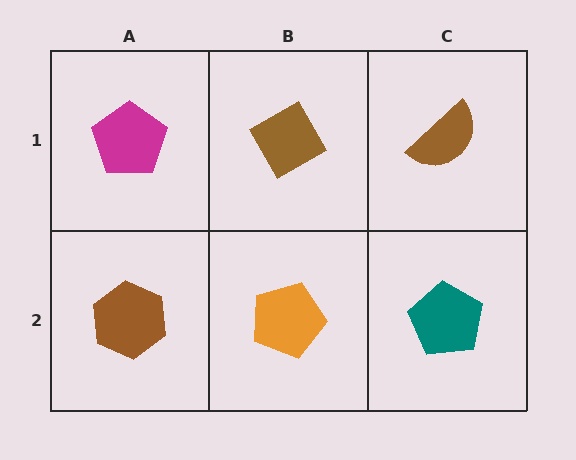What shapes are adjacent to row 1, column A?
A brown hexagon (row 2, column A), a brown diamond (row 1, column B).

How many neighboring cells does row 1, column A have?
2.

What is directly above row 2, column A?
A magenta pentagon.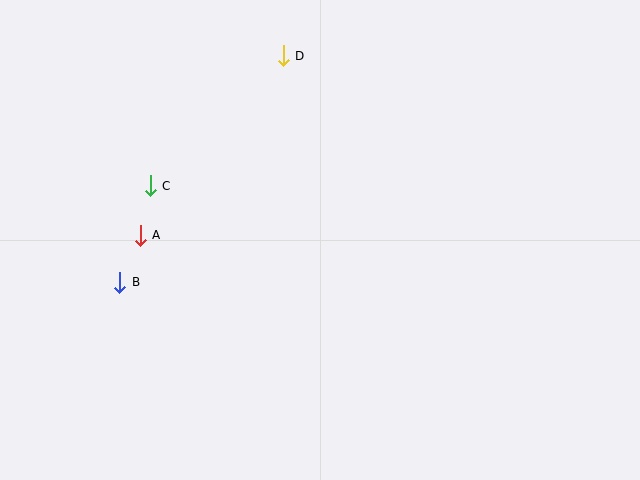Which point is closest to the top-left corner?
Point C is closest to the top-left corner.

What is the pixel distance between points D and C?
The distance between D and C is 186 pixels.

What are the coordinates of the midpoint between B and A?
The midpoint between B and A is at (130, 259).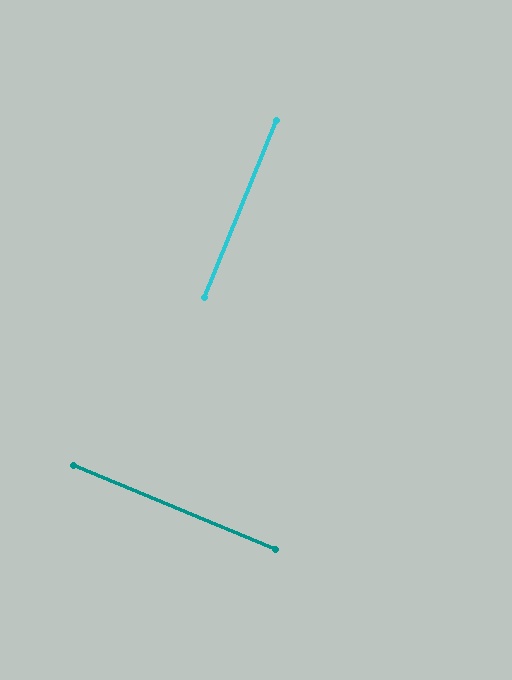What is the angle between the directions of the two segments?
Approximately 89 degrees.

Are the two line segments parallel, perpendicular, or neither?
Perpendicular — they meet at approximately 89°.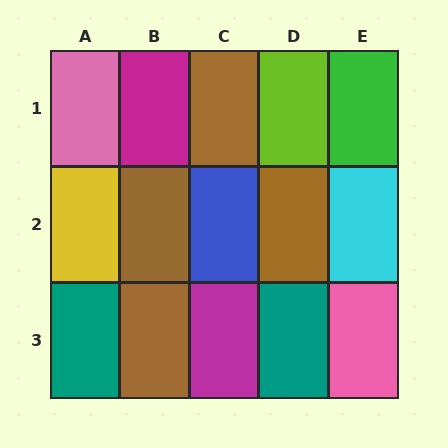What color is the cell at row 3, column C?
Magenta.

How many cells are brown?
4 cells are brown.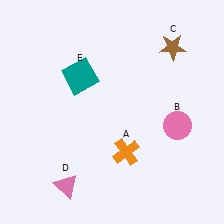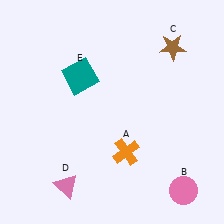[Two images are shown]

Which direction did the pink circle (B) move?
The pink circle (B) moved down.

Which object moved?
The pink circle (B) moved down.